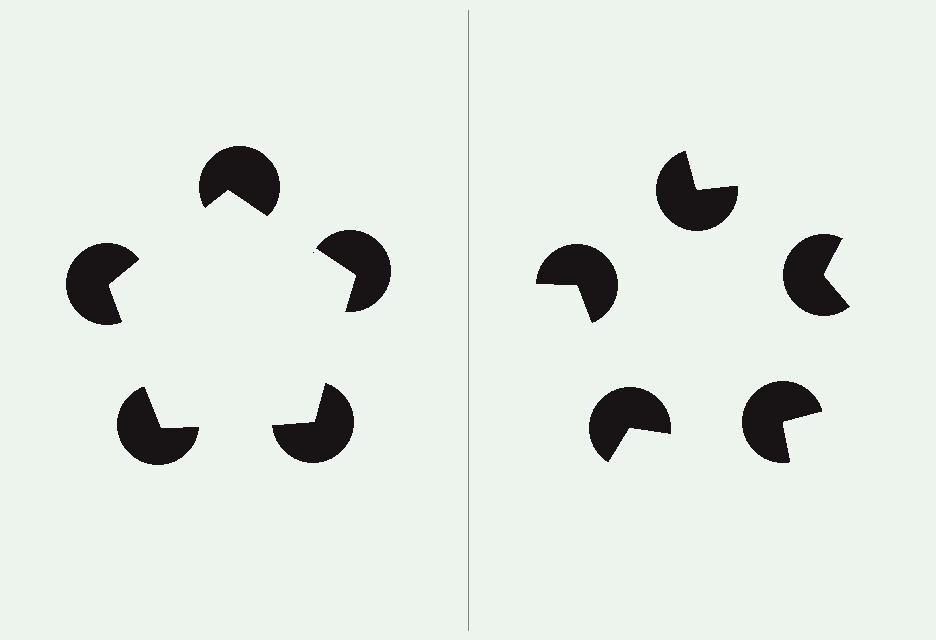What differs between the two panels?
The pac-man discs are positioned identically on both sides; only the wedge orientations differ. On the left they align to a pentagon; on the right they are misaligned.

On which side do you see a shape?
An illusory pentagon appears on the left side. On the right side the wedge cuts are rotated, so no coherent shape forms.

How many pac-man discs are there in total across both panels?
10 — 5 on each side.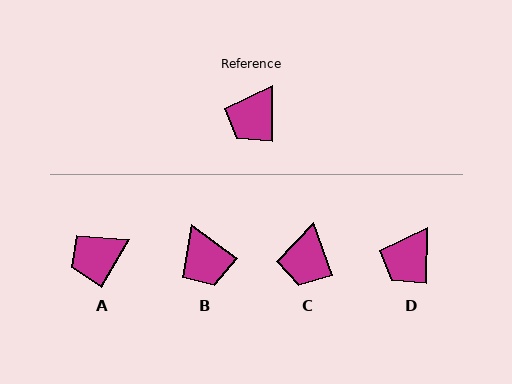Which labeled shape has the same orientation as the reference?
D.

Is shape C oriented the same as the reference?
No, it is off by about 21 degrees.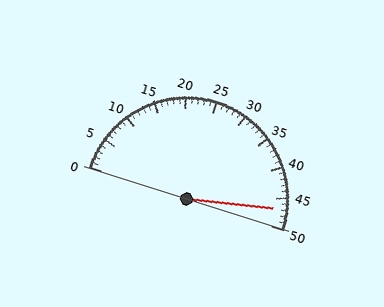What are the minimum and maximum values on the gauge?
The gauge ranges from 0 to 50.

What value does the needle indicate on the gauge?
The needle indicates approximately 47.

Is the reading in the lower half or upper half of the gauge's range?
The reading is in the upper half of the range (0 to 50).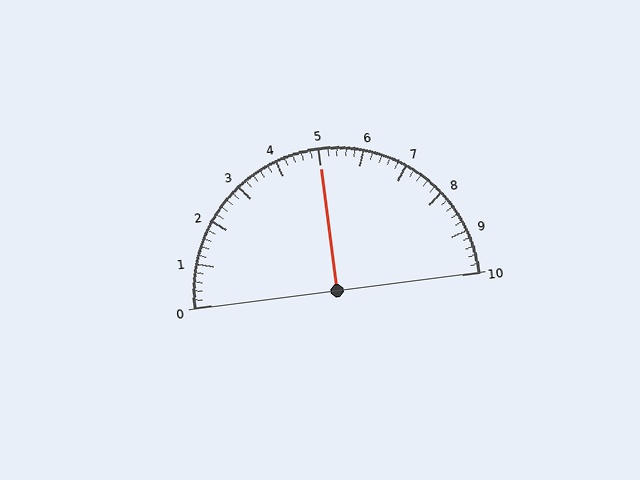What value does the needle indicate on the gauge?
The needle indicates approximately 5.0.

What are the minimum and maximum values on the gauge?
The gauge ranges from 0 to 10.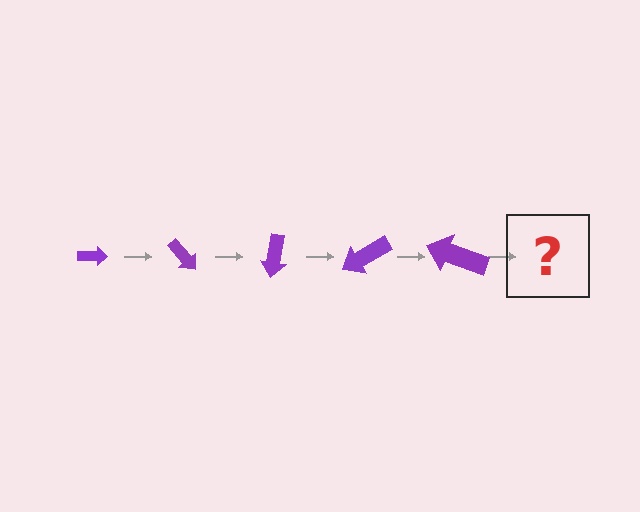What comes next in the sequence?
The next element should be an arrow, larger than the previous one and rotated 250 degrees from the start.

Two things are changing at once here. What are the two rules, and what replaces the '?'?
The two rules are that the arrow grows larger each step and it rotates 50 degrees each step. The '?' should be an arrow, larger than the previous one and rotated 250 degrees from the start.